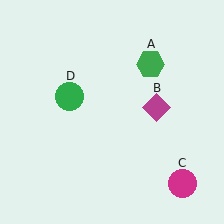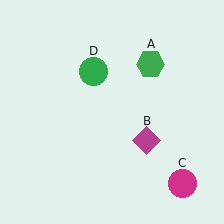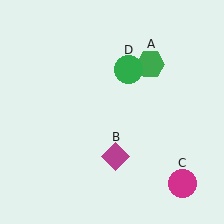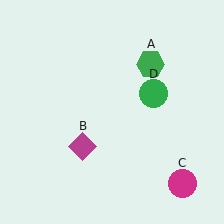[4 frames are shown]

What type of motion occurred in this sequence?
The magenta diamond (object B), green circle (object D) rotated clockwise around the center of the scene.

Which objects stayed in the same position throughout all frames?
Green hexagon (object A) and magenta circle (object C) remained stationary.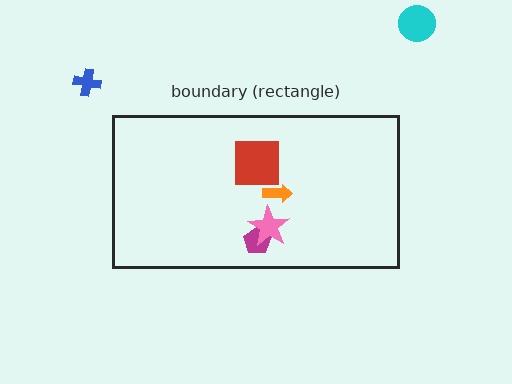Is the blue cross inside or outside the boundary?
Outside.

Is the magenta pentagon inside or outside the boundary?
Inside.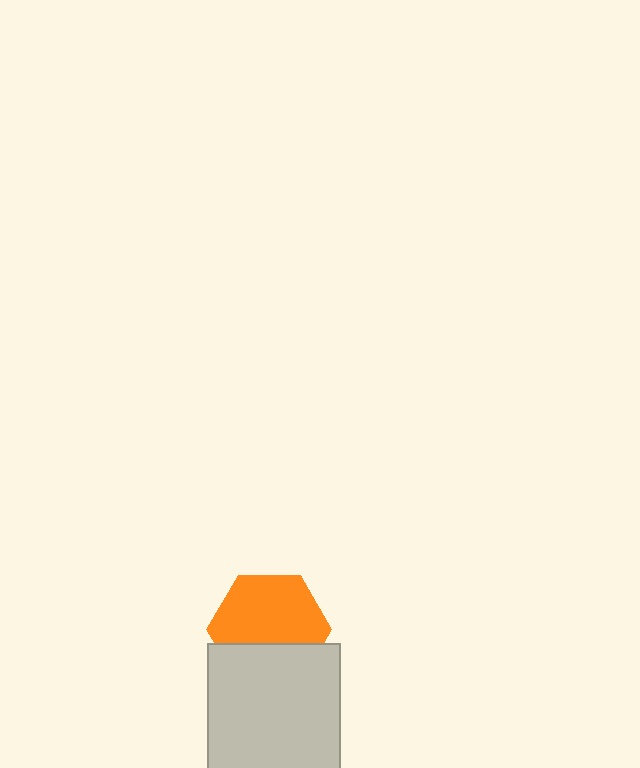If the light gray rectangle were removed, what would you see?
You would see the complete orange hexagon.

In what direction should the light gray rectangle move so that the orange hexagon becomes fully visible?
The light gray rectangle should move down. That is the shortest direction to clear the overlap and leave the orange hexagon fully visible.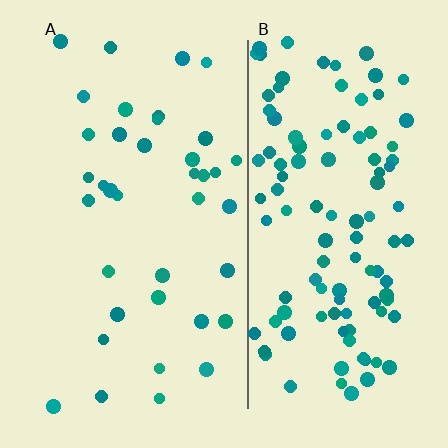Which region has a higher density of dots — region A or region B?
B (the right).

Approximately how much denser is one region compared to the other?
Approximately 3.0× — region B over region A.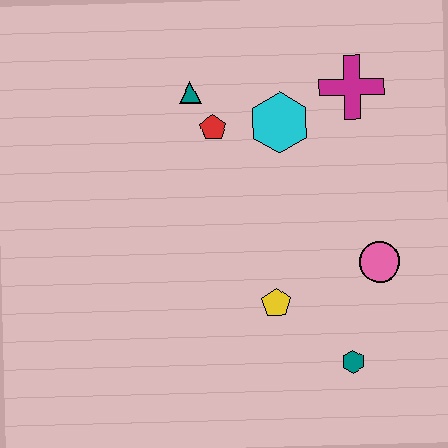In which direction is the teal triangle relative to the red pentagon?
The teal triangle is above the red pentagon.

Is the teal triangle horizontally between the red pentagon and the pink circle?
No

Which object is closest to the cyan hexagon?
The red pentagon is closest to the cyan hexagon.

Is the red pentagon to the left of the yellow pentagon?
Yes